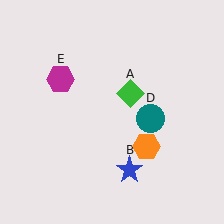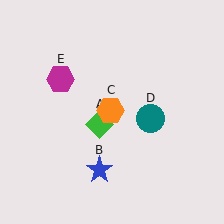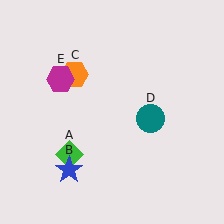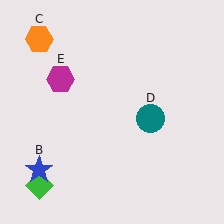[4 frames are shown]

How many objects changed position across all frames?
3 objects changed position: green diamond (object A), blue star (object B), orange hexagon (object C).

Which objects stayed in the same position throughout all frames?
Teal circle (object D) and magenta hexagon (object E) remained stationary.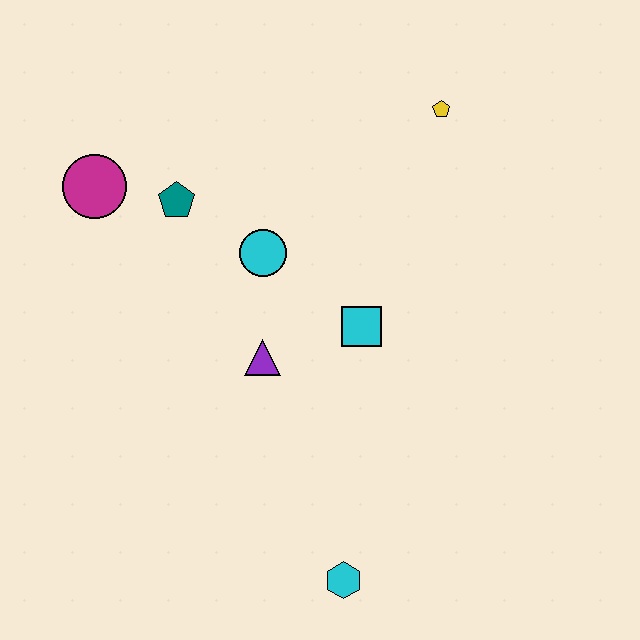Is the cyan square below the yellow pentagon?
Yes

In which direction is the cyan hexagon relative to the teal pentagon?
The cyan hexagon is below the teal pentagon.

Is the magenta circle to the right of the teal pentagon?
No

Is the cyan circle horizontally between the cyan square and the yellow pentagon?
No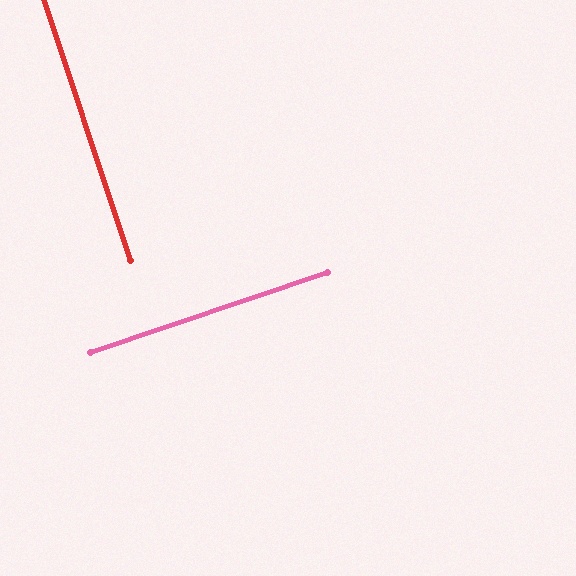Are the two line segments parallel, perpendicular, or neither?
Perpendicular — they meet at approximately 90°.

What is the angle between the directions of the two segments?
Approximately 90 degrees.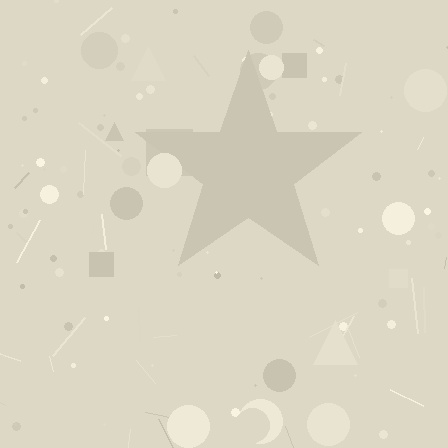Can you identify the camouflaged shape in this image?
The camouflaged shape is a star.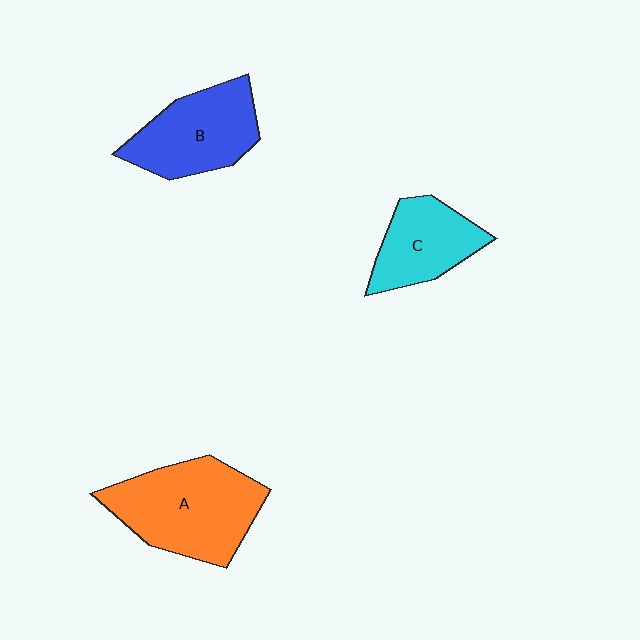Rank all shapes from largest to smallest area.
From largest to smallest: A (orange), B (blue), C (cyan).